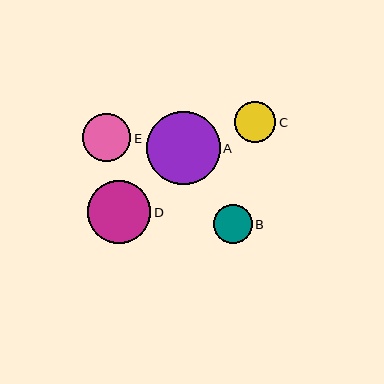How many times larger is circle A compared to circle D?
Circle A is approximately 1.2 times the size of circle D.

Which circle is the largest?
Circle A is the largest with a size of approximately 73 pixels.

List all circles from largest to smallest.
From largest to smallest: A, D, E, C, B.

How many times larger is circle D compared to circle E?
Circle D is approximately 1.3 times the size of circle E.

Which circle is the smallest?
Circle B is the smallest with a size of approximately 39 pixels.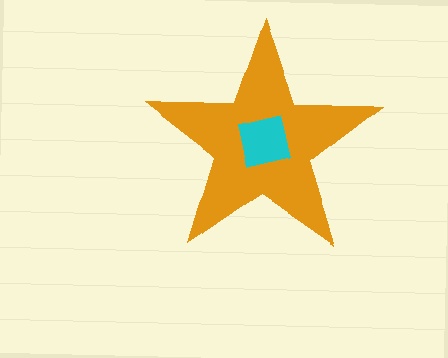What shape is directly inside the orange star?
The cyan square.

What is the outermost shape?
The orange star.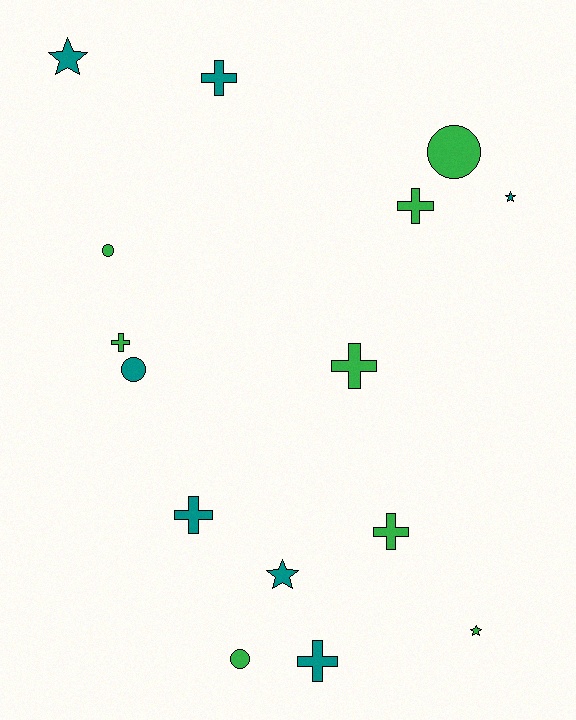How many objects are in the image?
There are 15 objects.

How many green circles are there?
There are 3 green circles.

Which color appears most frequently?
Green, with 8 objects.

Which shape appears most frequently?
Cross, with 7 objects.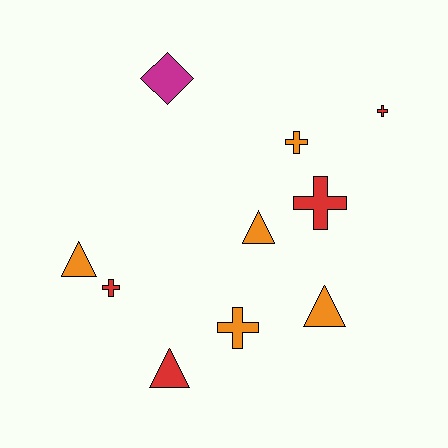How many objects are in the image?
There are 10 objects.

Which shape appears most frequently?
Cross, with 5 objects.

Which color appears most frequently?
Orange, with 5 objects.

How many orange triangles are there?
There are 3 orange triangles.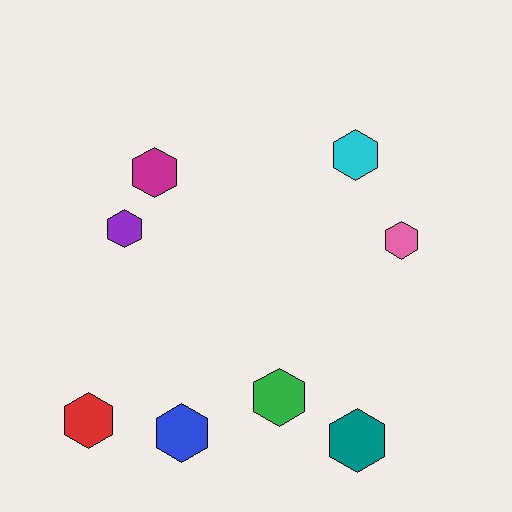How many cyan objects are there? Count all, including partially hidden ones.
There is 1 cyan object.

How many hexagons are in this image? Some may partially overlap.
There are 8 hexagons.